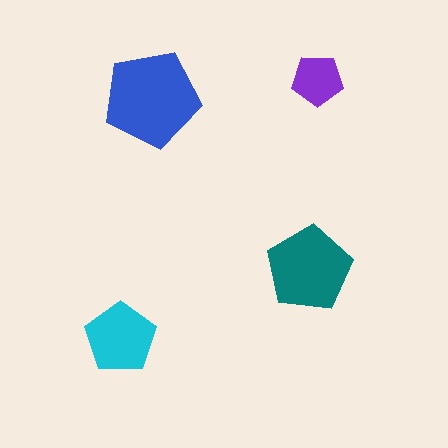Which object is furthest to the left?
The cyan pentagon is leftmost.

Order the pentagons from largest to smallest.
the blue one, the teal one, the cyan one, the purple one.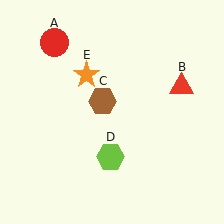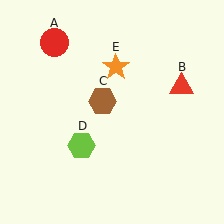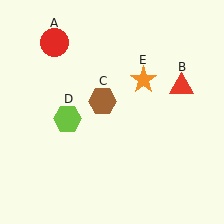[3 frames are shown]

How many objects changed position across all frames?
2 objects changed position: lime hexagon (object D), orange star (object E).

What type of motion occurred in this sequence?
The lime hexagon (object D), orange star (object E) rotated clockwise around the center of the scene.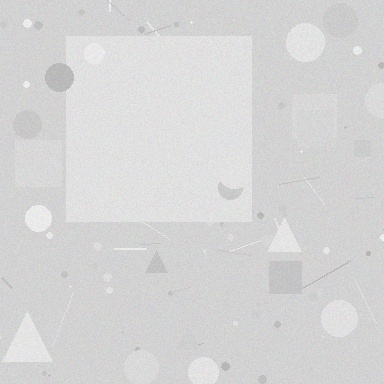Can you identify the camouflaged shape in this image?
The camouflaged shape is a square.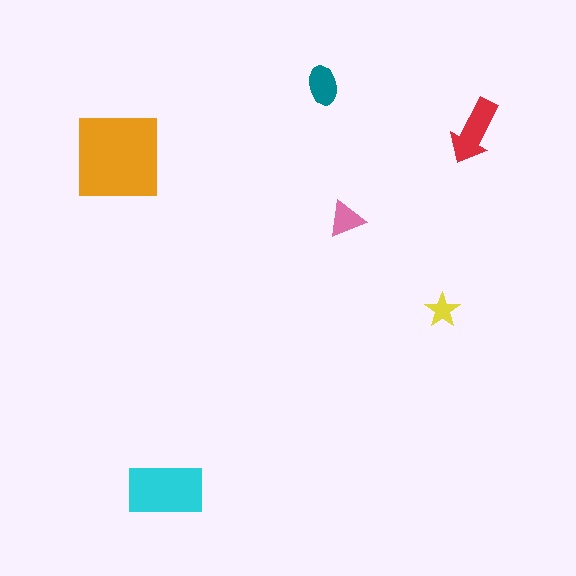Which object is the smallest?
The yellow star.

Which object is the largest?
The orange square.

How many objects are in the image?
There are 6 objects in the image.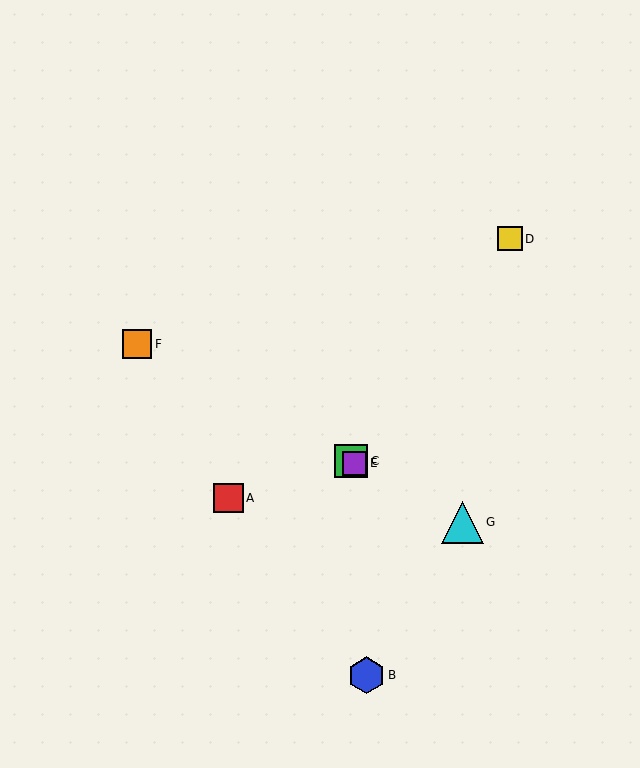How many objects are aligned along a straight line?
4 objects (C, E, F, G) are aligned along a straight line.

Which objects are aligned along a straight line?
Objects C, E, F, G are aligned along a straight line.